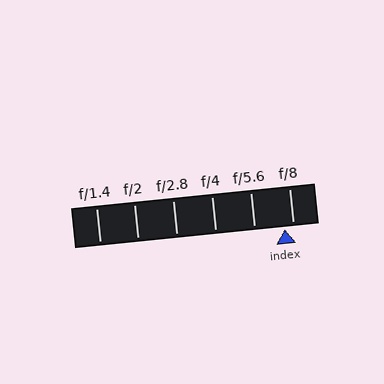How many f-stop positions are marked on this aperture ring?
There are 6 f-stop positions marked.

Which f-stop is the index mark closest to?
The index mark is closest to f/8.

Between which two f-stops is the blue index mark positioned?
The index mark is between f/5.6 and f/8.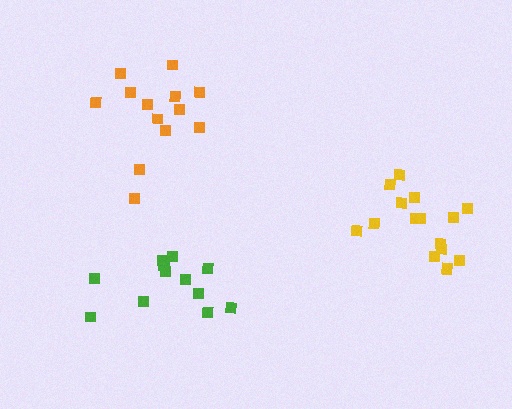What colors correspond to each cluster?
The clusters are colored: yellow, orange, green.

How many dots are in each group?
Group 1: 16 dots, Group 2: 13 dots, Group 3: 12 dots (41 total).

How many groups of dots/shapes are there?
There are 3 groups.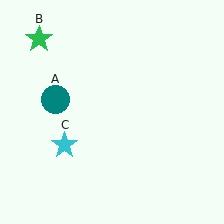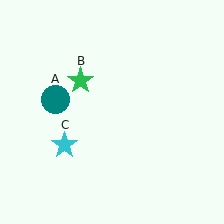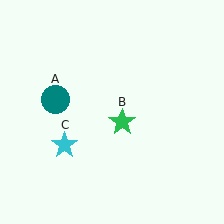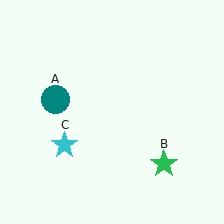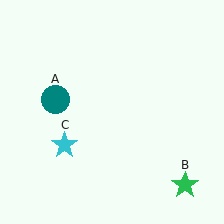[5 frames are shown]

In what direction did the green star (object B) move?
The green star (object B) moved down and to the right.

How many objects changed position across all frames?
1 object changed position: green star (object B).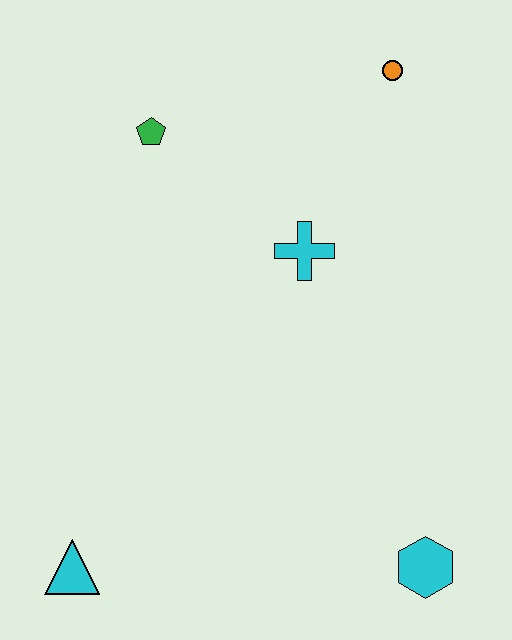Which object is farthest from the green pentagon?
The cyan hexagon is farthest from the green pentagon.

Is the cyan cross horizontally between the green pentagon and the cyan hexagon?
Yes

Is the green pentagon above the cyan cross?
Yes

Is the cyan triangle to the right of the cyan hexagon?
No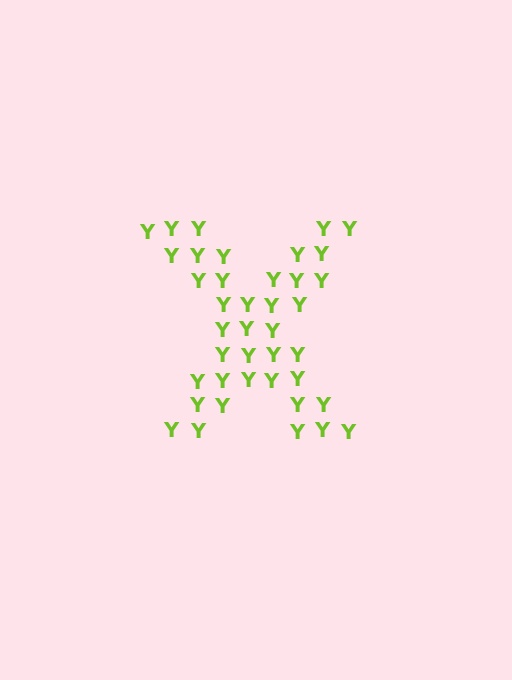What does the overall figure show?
The overall figure shows the letter X.